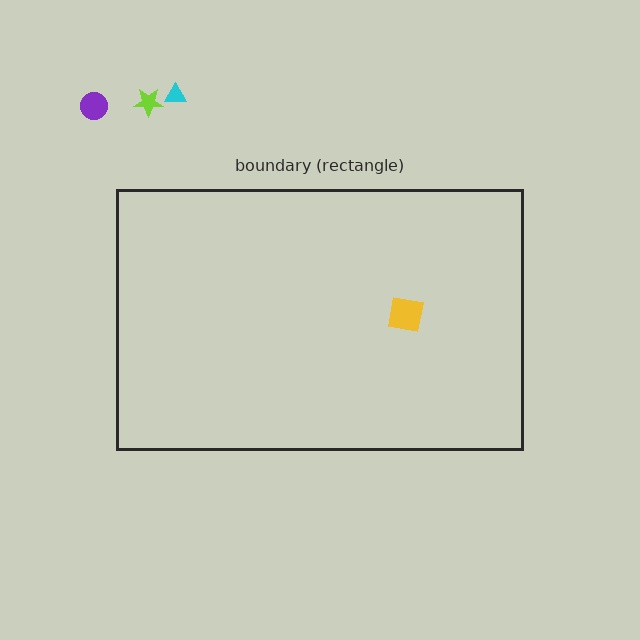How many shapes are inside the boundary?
1 inside, 3 outside.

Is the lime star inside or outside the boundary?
Outside.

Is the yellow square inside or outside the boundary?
Inside.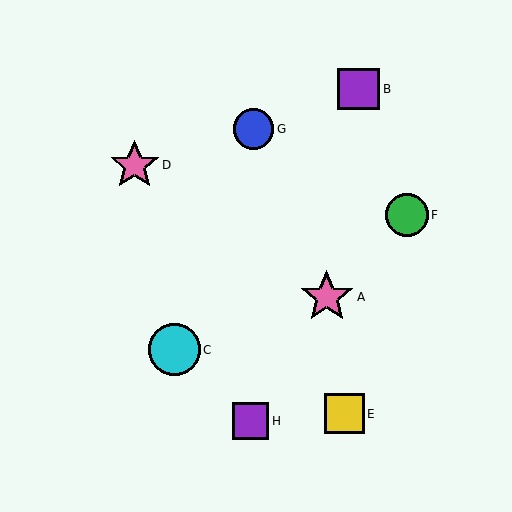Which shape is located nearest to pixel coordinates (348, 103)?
The purple square (labeled B) at (359, 89) is nearest to that location.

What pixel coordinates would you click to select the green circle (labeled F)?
Click at (407, 215) to select the green circle F.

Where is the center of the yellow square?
The center of the yellow square is at (344, 414).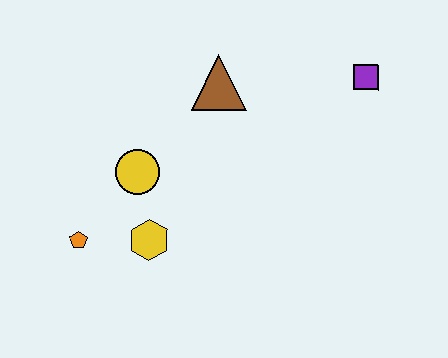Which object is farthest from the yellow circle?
The purple square is farthest from the yellow circle.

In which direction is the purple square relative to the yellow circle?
The purple square is to the right of the yellow circle.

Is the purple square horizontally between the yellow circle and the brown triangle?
No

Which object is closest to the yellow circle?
The yellow hexagon is closest to the yellow circle.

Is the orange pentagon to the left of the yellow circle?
Yes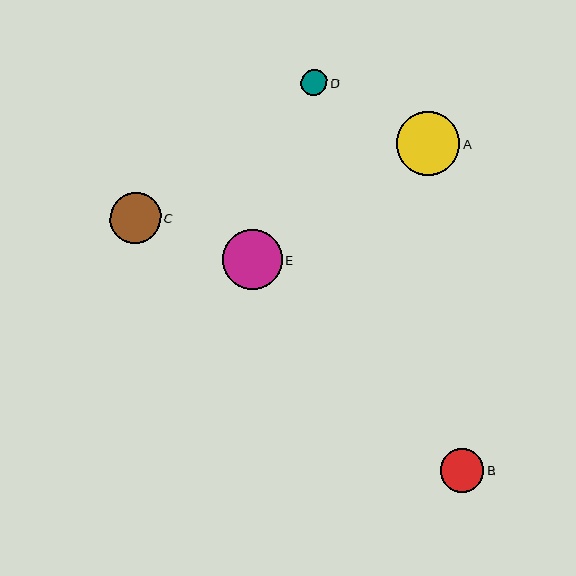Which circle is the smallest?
Circle D is the smallest with a size of approximately 26 pixels.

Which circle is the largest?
Circle A is the largest with a size of approximately 63 pixels.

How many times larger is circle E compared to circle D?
Circle E is approximately 2.3 times the size of circle D.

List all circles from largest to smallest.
From largest to smallest: A, E, C, B, D.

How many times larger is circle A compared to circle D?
Circle A is approximately 2.4 times the size of circle D.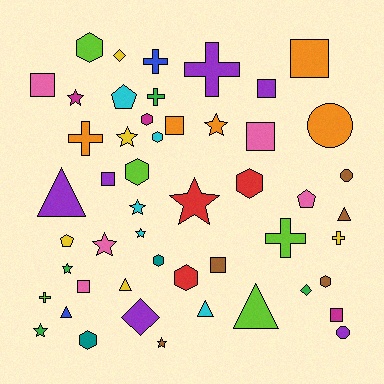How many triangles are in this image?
There are 6 triangles.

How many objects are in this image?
There are 50 objects.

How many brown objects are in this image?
There are 5 brown objects.